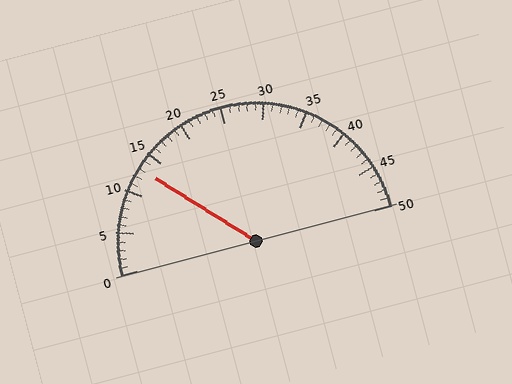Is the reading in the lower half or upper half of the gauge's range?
The reading is in the lower half of the range (0 to 50).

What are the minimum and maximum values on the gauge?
The gauge ranges from 0 to 50.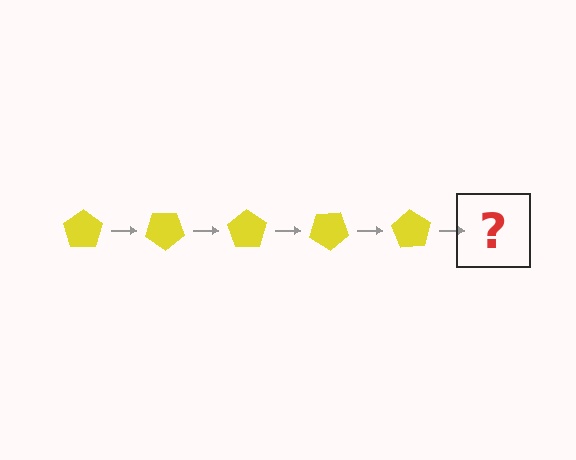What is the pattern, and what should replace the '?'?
The pattern is that the pentagon rotates 35 degrees each step. The '?' should be a yellow pentagon rotated 175 degrees.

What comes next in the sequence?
The next element should be a yellow pentagon rotated 175 degrees.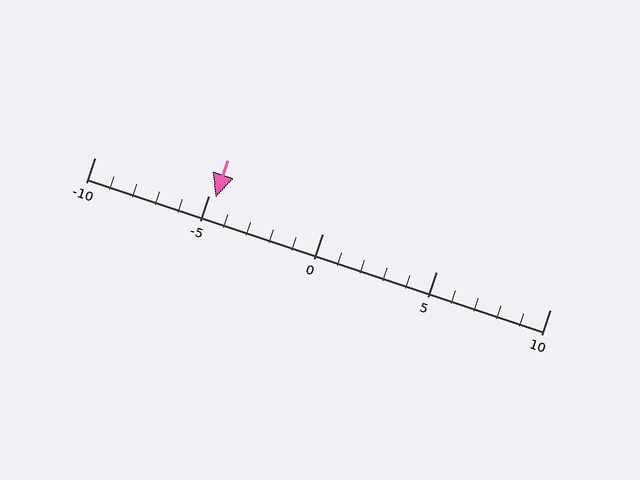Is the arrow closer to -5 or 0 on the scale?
The arrow is closer to -5.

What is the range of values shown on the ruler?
The ruler shows values from -10 to 10.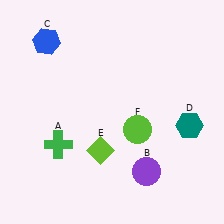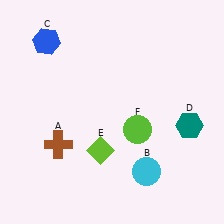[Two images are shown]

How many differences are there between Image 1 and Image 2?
There are 2 differences between the two images.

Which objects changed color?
A changed from green to brown. B changed from purple to cyan.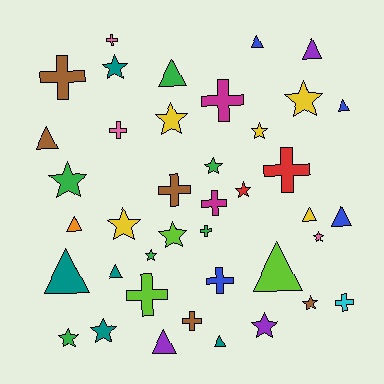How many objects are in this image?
There are 40 objects.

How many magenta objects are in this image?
There are 2 magenta objects.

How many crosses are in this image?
There are 12 crosses.